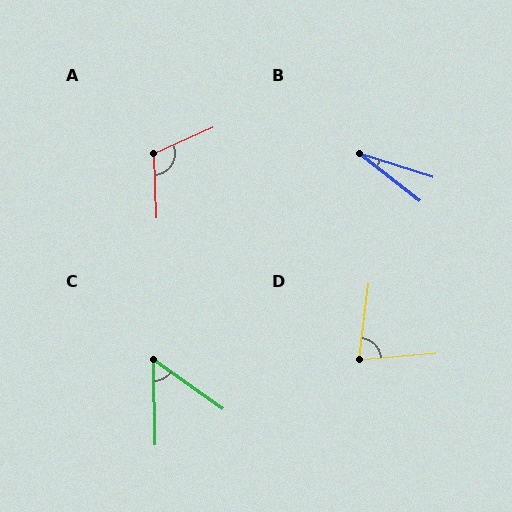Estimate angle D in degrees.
Approximately 78 degrees.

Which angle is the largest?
A, at approximately 112 degrees.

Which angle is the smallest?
B, at approximately 20 degrees.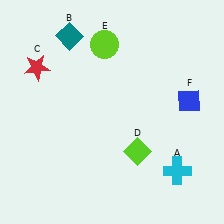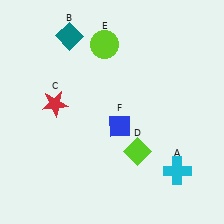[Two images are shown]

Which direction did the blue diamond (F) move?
The blue diamond (F) moved left.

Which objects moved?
The objects that moved are: the red star (C), the blue diamond (F).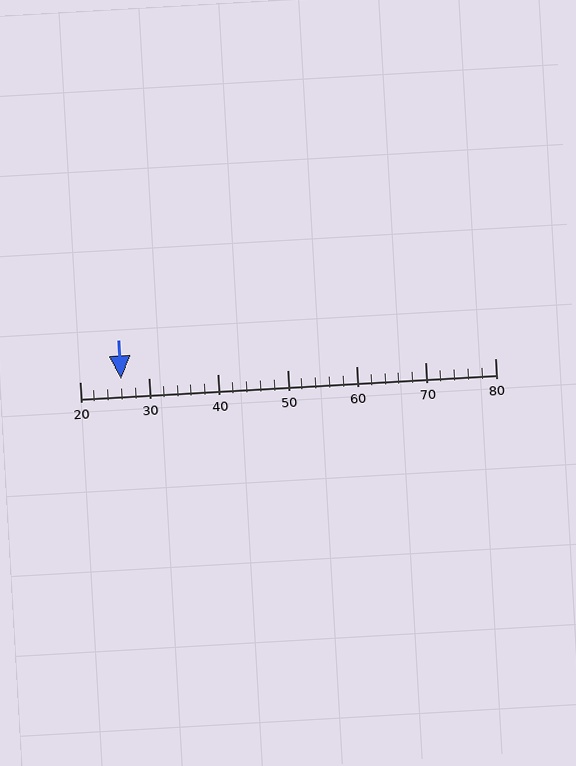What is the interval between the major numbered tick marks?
The major tick marks are spaced 10 units apart.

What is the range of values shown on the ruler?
The ruler shows values from 20 to 80.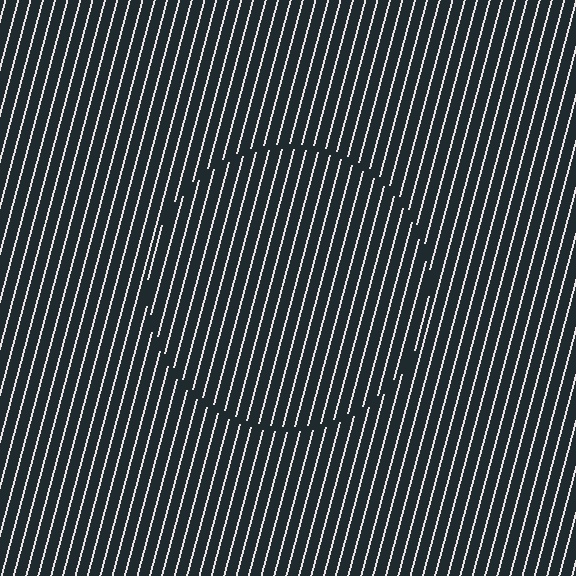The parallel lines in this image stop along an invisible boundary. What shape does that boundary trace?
An illusory circle. The interior of the shape contains the same grating, shifted by half a period — the contour is defined by the phase discontinuity where line-ends from the inner and outer gratings abut.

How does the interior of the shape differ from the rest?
The interior of the shape contains the same grating, shifted by half a period — the contour is defined by the phase discontinuity where line-ends from the inner and outer gratings abut.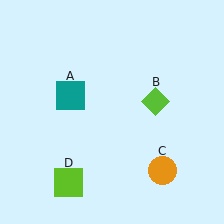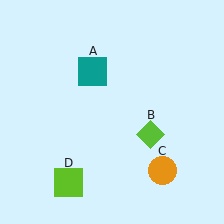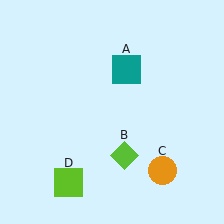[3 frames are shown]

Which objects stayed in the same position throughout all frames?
Orange circle (object C) and lime square (object D) remained stationary.